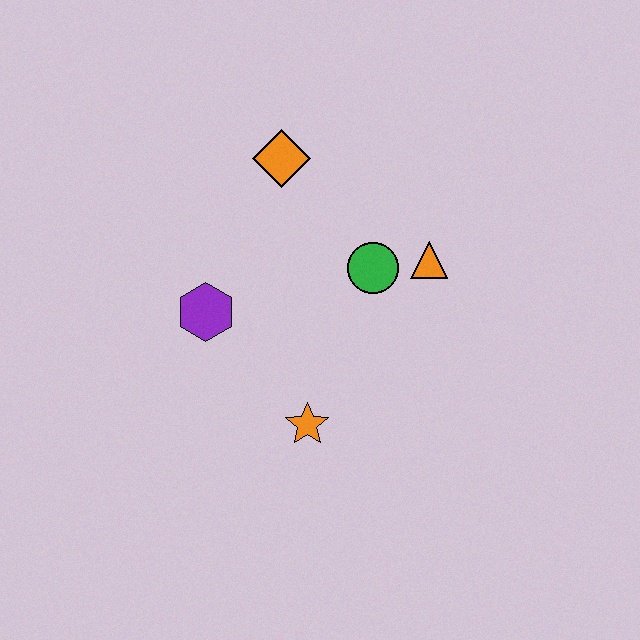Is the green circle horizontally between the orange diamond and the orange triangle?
Yes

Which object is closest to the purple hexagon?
The orange star is closest to the purple hexagon.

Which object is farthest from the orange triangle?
The purple hexagon is farthest from the orange triangle.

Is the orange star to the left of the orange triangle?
Yes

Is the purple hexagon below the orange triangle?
Yes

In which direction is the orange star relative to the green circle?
The orange star is below the green circle.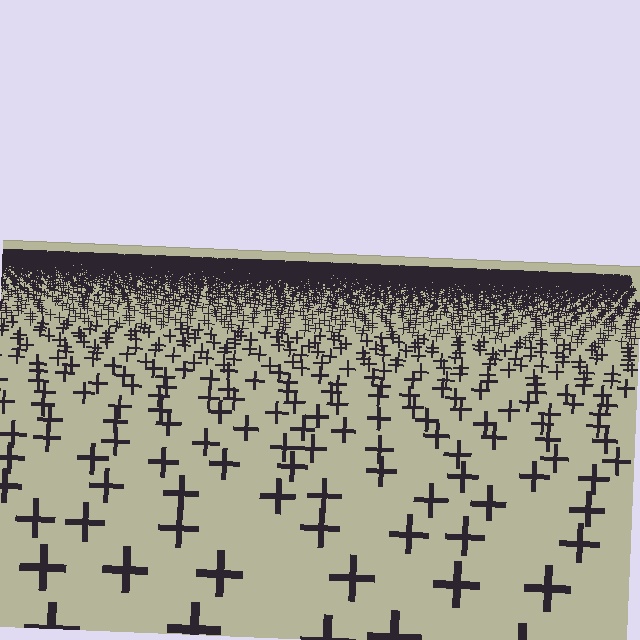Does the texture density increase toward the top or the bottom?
Density increases toward the top.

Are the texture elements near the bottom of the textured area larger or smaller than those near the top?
Larger. Near the bottom, elements are closer to the viewer and appear at a bigger on-screen size.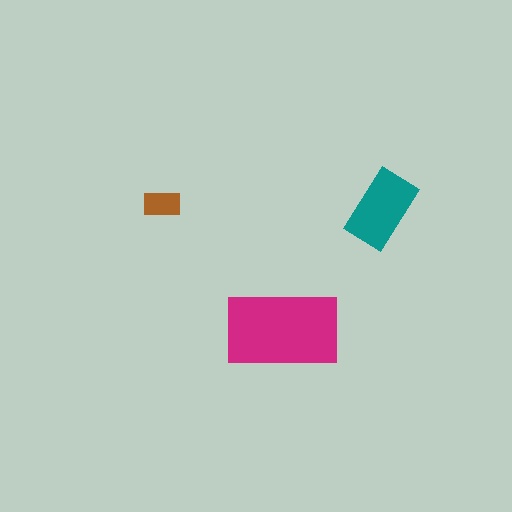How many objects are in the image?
There are 3 objects in the image.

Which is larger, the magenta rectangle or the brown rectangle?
The magenta one.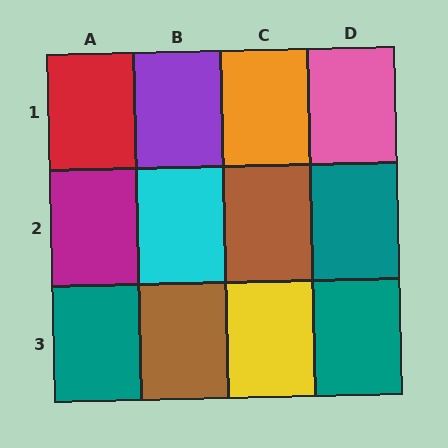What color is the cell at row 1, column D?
Pink.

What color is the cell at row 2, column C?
Brown.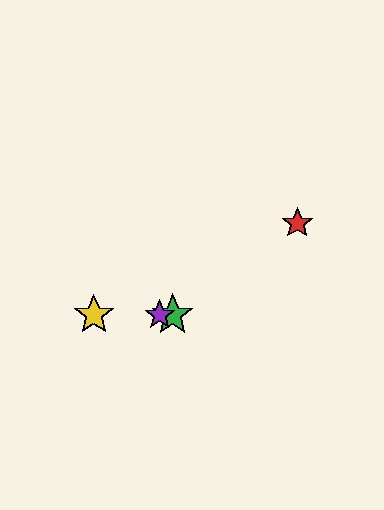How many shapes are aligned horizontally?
4 shapes (the blue star, the green star, the yellow star, the purple star) are aligned horizontally.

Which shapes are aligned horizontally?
The blue star, the green star, the yellow star, the purple star are aligned horizontally.